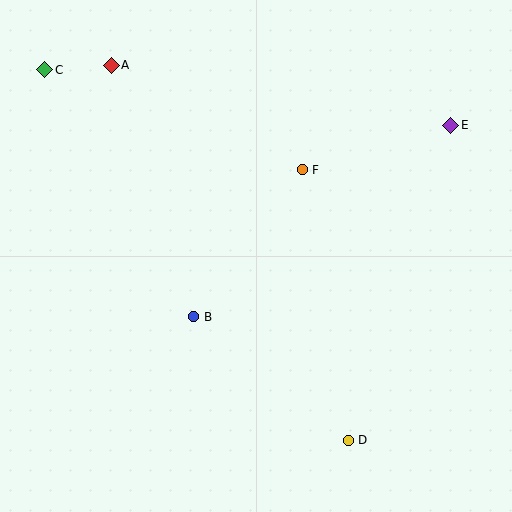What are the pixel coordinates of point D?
Point D is at (348, 440).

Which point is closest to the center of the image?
Point B at (194, 317) is closest to the center.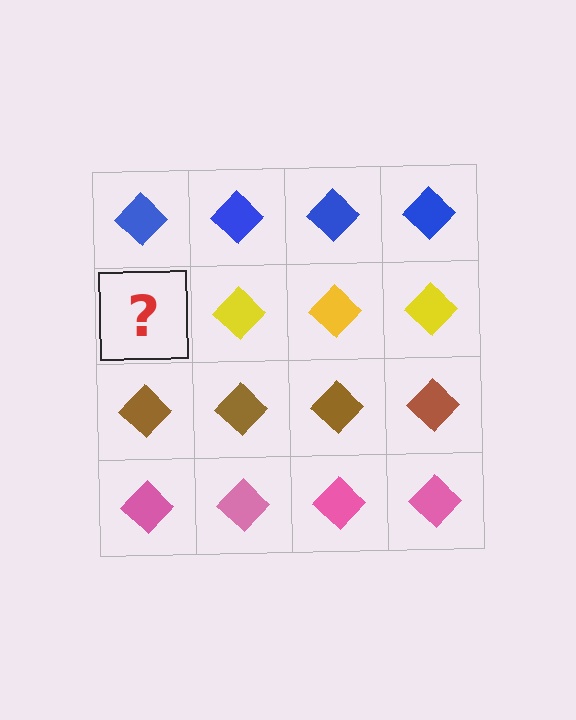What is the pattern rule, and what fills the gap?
The rule is that each row has a consistent color. The gap should be filled with a yellow diamond.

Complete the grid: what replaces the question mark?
The question mark should be replaced with a yellow diamond.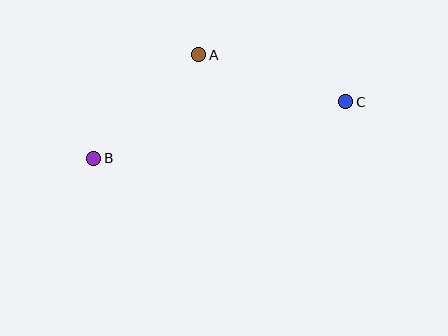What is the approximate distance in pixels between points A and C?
The distance between A and C is approximately 154 pixels.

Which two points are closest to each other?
Points A and B are closest to each other.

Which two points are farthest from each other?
Points B and C are farthest from each other.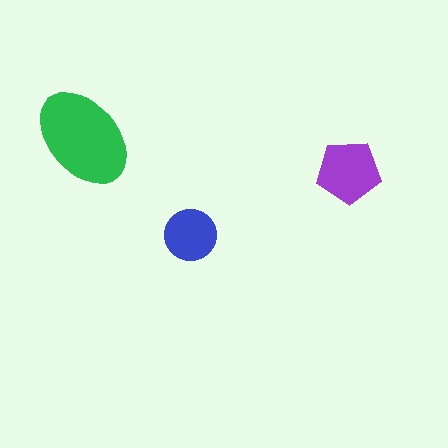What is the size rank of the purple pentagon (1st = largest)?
2nd.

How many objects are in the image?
There are 3 objects in the image.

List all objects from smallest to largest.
The blue circle, the purple pentagon, the green ellipse.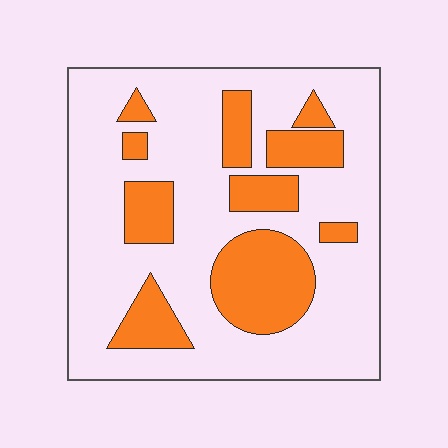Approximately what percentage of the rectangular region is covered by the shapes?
Approximately 25%.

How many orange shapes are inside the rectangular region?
10.